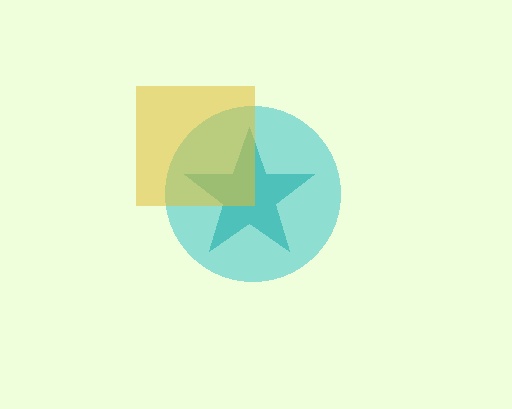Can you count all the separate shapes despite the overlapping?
Yes, there are 3 separate shapes.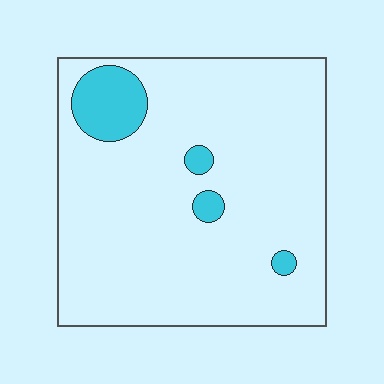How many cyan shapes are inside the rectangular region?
4.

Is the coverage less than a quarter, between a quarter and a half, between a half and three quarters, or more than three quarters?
Less than a quarter.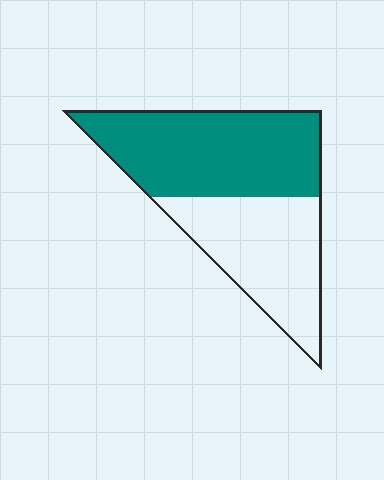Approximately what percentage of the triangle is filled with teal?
Approximately 55%.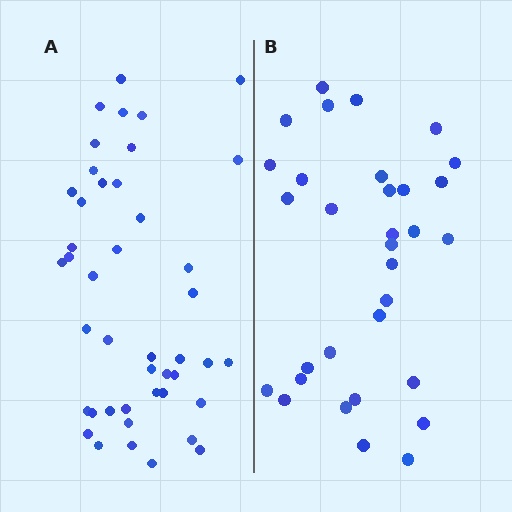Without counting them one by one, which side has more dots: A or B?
Region A (the left region) has more dots.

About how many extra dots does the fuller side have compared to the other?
Region A has roughly 12 or so more dots than region B.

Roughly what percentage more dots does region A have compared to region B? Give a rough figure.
About 40% more.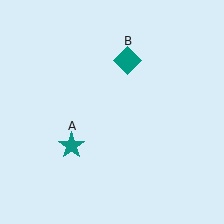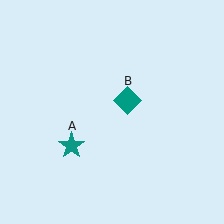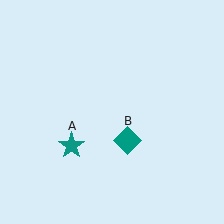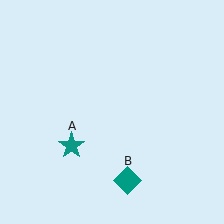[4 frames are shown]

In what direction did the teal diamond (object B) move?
The teal diamond (object B) moved down.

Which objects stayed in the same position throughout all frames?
Teal star (object A) remained stationary.